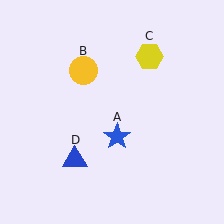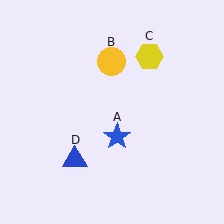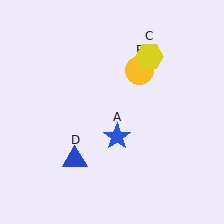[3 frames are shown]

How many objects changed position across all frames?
1 object changed position: yellow circle (object B).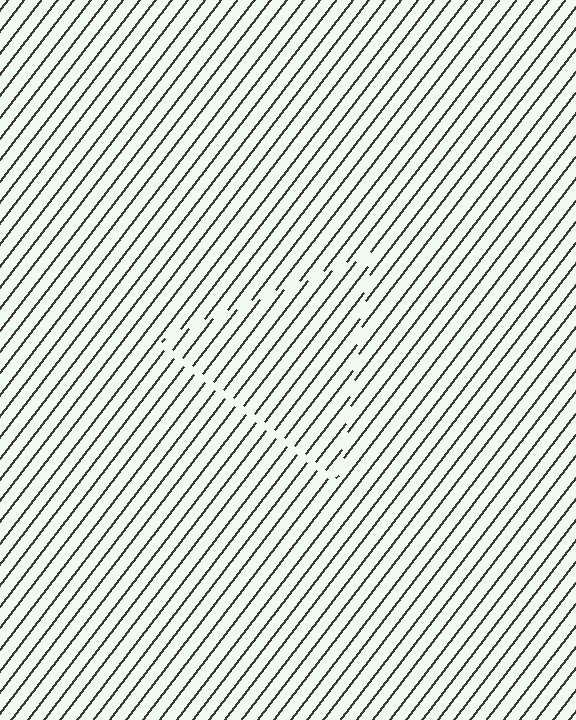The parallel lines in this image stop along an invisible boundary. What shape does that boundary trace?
An illusory triangle. The interior of the shape contains the same grating, shifted by half a period — the contour is defined by the phase discontinuity where line-ends from the inner and outer gratings abut.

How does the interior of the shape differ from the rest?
The interior of the shape contains the same grating, shifted by half a period — the contour is defined by the phase discontinuity where line-ends from the inner and outer gratings abut.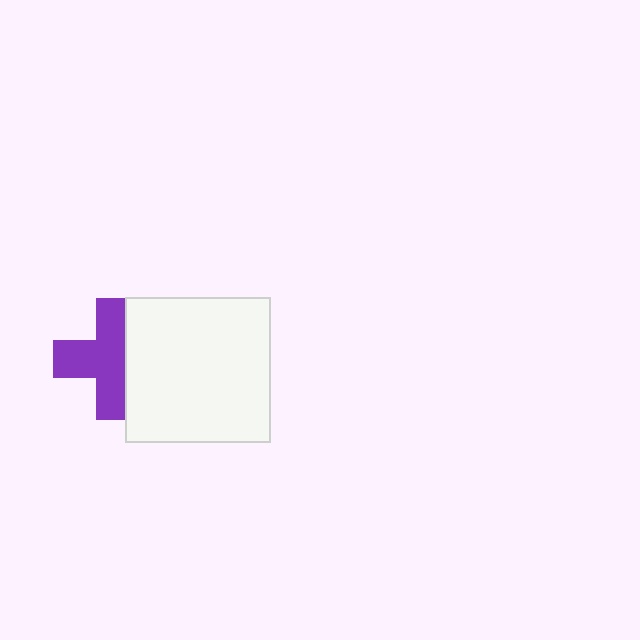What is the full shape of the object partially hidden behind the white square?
The partially hidden object is a purple cross.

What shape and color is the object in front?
The object in front is a white square.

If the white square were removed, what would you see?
You would see the complete purple cross.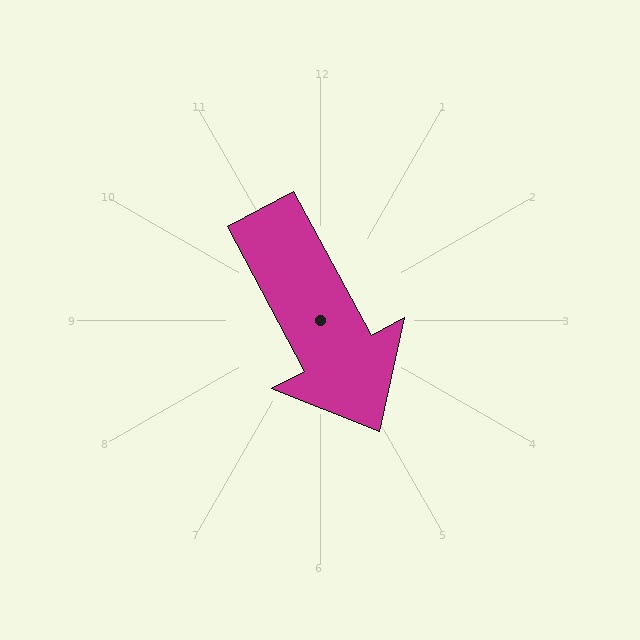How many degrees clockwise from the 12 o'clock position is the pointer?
Approximately 152 degrees.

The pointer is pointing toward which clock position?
Roughly 5 o'clock.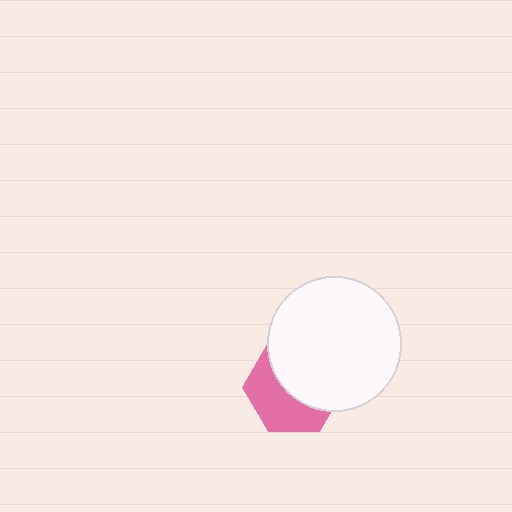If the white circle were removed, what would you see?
You would see the complete pink hexagon.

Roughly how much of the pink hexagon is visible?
About half of it is visible (roughly 46%).